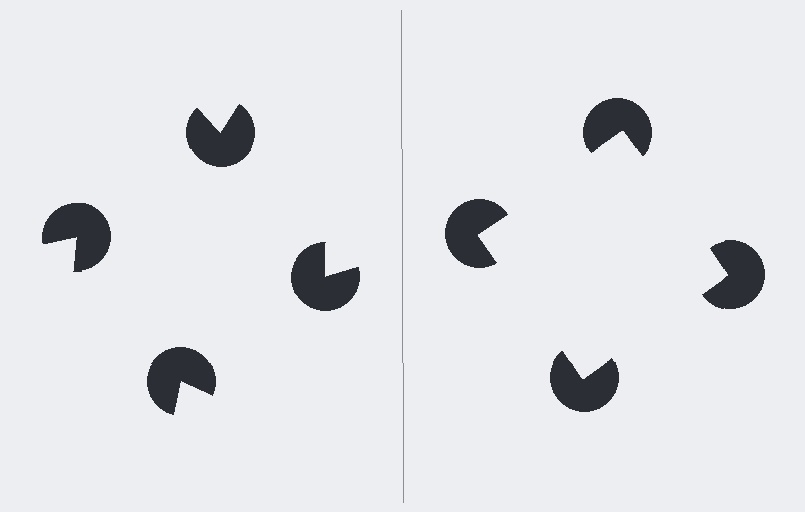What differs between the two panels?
The pac-man discs are positioned identically on both sides; only the wedge orientations differ. On the right they align to a square; on the left they are misaligned.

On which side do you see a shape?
An illusory square appears on the right side. On the left side the wedge cuts are rotated, so no coherent shape forms.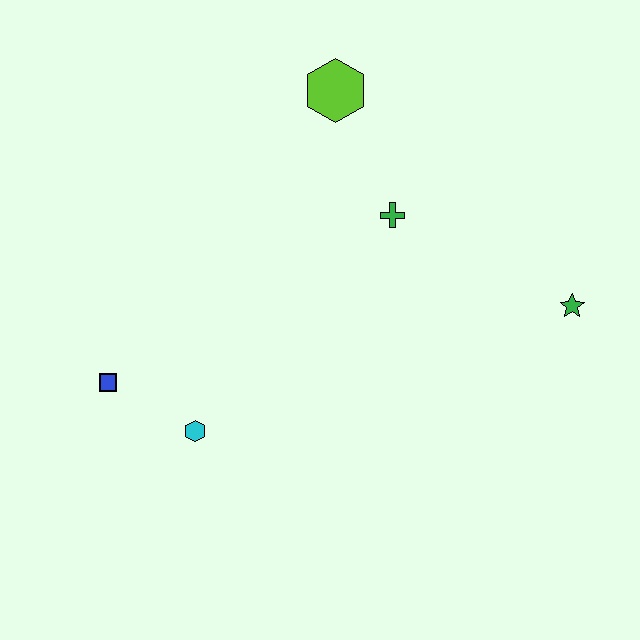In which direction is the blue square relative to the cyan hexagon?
The blue square is to the left of the cyan hexagon.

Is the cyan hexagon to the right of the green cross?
No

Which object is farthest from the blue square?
The green star is farthest from the blue square.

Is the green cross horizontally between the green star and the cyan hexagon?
Yes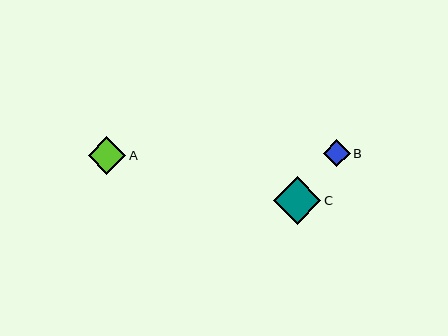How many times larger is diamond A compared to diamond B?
Diamond A is approximately 1.4 times the size of diamond B.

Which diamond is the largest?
Diamond C is the largest with a size of approximately 48 pixels.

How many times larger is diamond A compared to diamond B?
Diamond A is approximately 1.4 times the size of diamond B.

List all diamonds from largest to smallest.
From largest to smallest: C, A, B.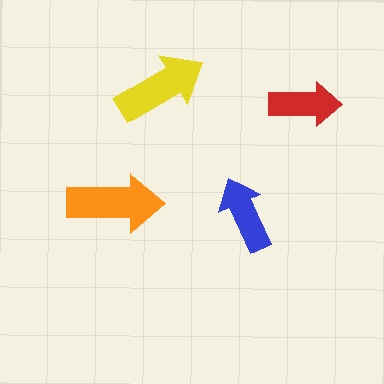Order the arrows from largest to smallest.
the orange one, the yellow one, the blue one, the red one.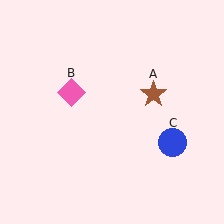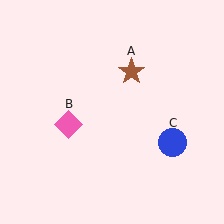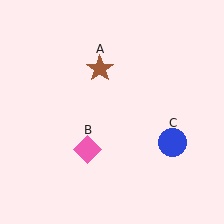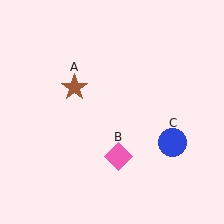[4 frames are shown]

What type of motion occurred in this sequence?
The brown star (object A), pink diamond (object B) rotated counterclockwise around the center of the scene.